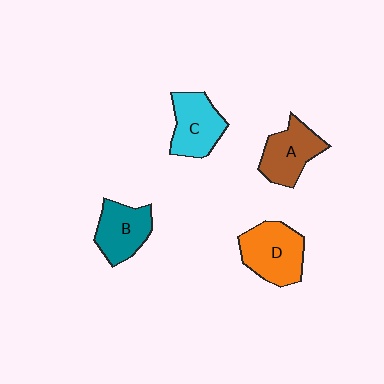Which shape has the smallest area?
Shape B (teal).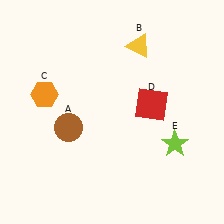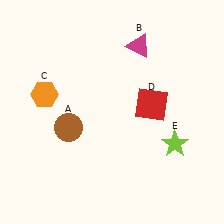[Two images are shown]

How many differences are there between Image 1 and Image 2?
There is 1 difference between the two images.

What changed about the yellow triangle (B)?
In Image 1, B is yellow. In Image 2, it changed to magenta.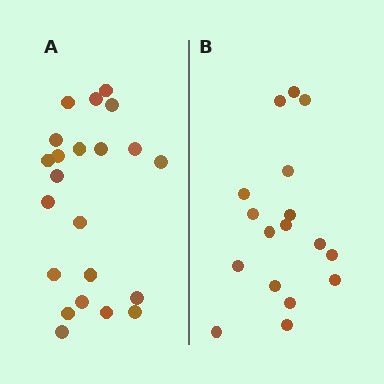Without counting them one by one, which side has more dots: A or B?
Region A (the left region) has more dots.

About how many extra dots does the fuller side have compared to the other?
Region A has about 5 more dots than region B.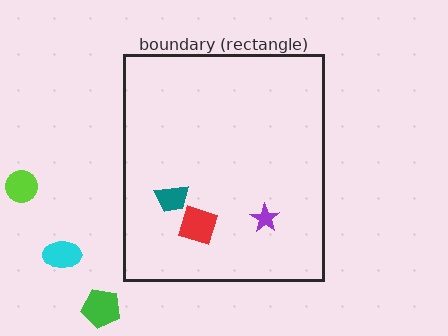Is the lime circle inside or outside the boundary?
Outside.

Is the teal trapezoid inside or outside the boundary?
Inside.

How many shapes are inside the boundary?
3 inside, 3 outside.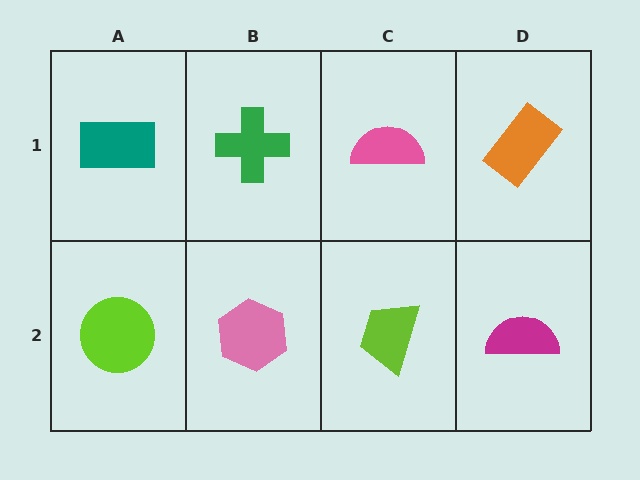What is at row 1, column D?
An orange rectangle.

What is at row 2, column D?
A magenta semicircle.